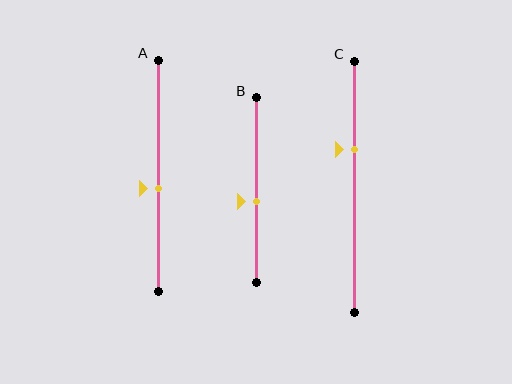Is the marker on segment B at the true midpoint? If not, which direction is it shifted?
No, the marker on segment B is shifted downward by about 6% of the segment length.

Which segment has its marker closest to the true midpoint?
Segment A has its marker closest to the true midpoint.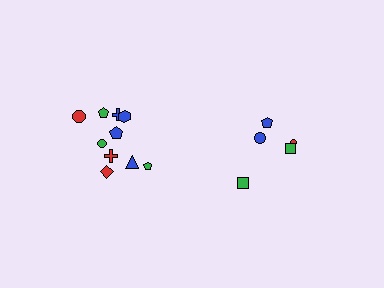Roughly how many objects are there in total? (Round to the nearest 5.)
Roughly 15 objects in total.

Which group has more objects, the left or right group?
The left group.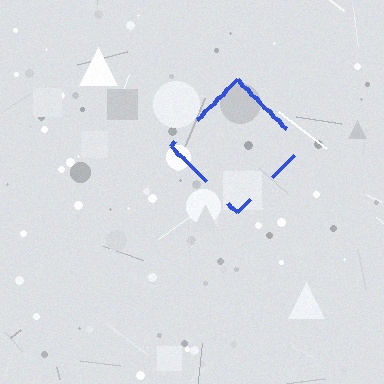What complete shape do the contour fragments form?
The contour fragments form a diamond.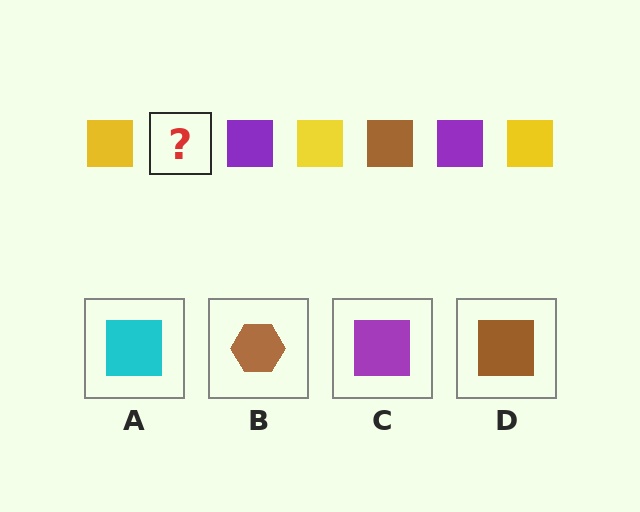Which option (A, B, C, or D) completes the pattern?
D.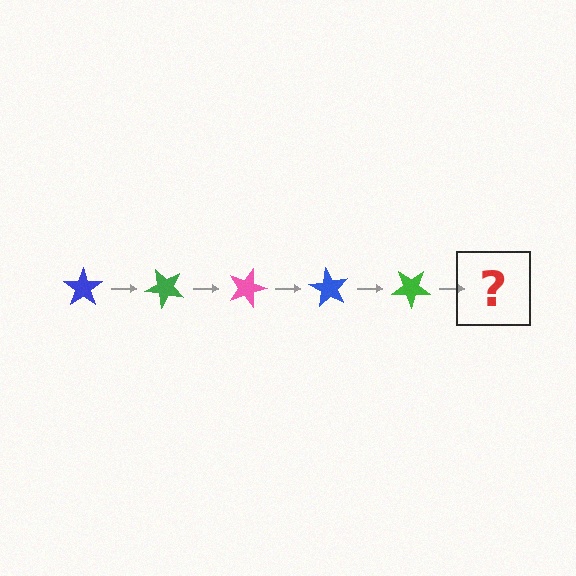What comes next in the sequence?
The next element should be a pink star, rotated 225 degrees from the start.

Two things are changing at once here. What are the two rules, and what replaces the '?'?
The two rules are that it rotates 45 degrees each step and the color cycles through blue, green, and pink. The '?' should be a pink star, rotated 225 degrees from the start.